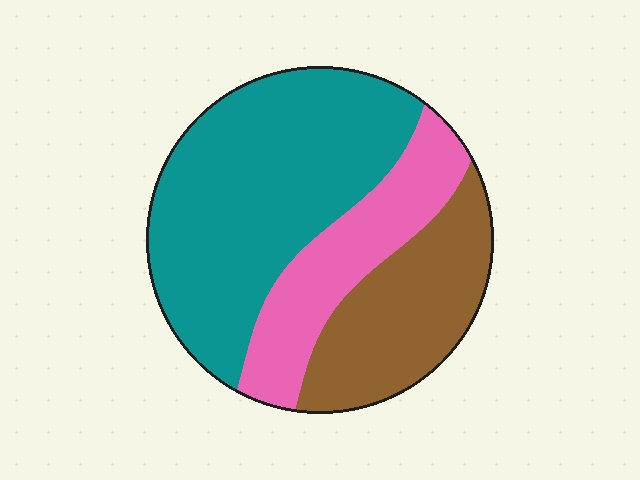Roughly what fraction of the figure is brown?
Brown covers around 25% of the figure.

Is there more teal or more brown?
Teal.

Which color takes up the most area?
Teal, at roughly 50%.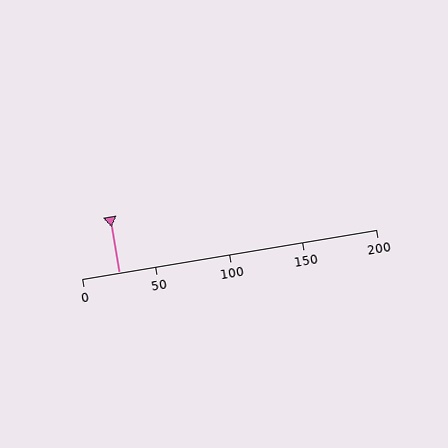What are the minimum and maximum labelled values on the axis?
The axis runs from 0 to 200.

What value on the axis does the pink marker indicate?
The marker indicates approximately 25.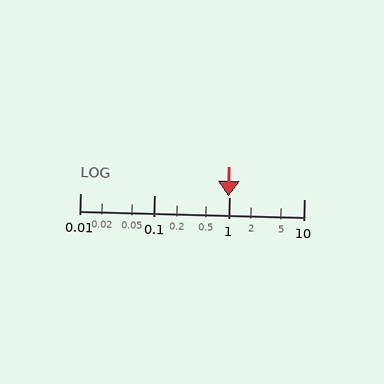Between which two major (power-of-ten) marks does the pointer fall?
The pointer is between 0.1 and 1.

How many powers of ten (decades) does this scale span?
The scale spans 3 decades, from 0.01 to 10.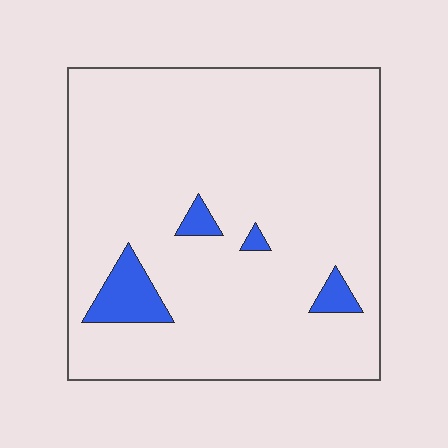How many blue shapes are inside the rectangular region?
4.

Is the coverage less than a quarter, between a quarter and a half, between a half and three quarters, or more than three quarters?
Less than a quarter.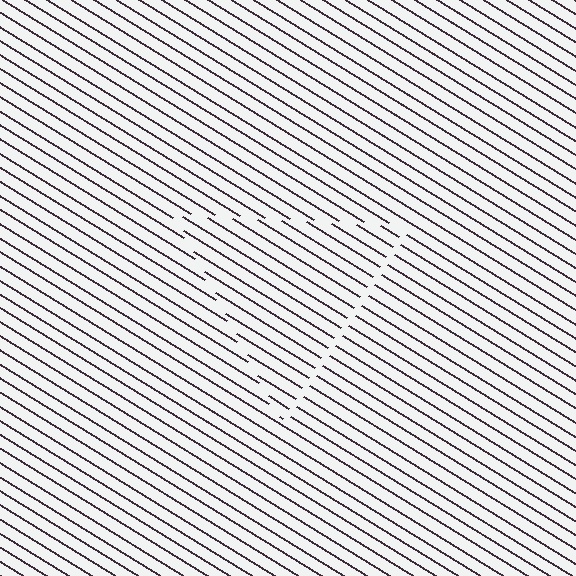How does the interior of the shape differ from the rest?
The interior of the shape contains the same grating, shifted by half a period — the contour is defined by the phase discontinuity where line-ends from the inner and outer gratings abut.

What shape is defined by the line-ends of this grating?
An illusory triangle. The interior of the shape contains the same grating, shifted by half a period — the contour is defined by the phase discontinuity where line-ends from the inner and outer gratings abut.